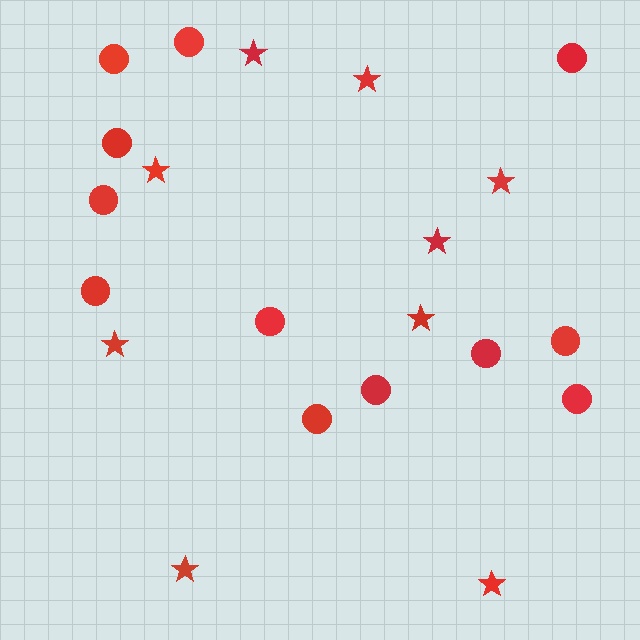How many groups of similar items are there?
There are 2 groups: one group of stars (9) and one group of circles (12).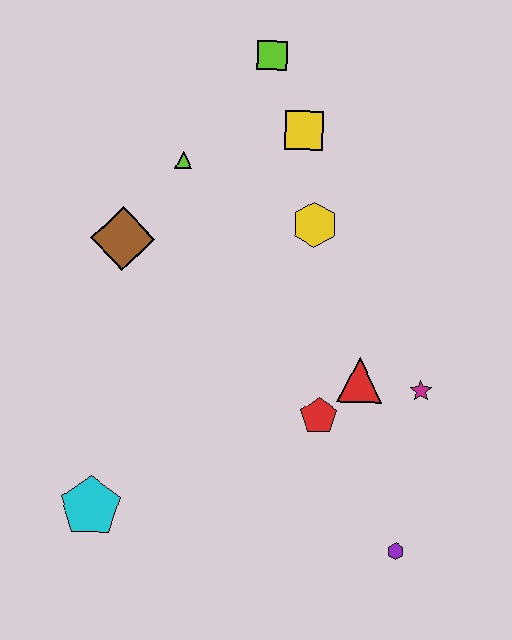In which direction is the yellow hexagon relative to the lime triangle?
The yellow hexagon is to the right of the lime triangle.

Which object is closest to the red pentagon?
The red triangle is closest to the red pentagon.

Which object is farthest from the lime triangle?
The purple hexagon is farthest from the lime triangle.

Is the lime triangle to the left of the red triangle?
Yes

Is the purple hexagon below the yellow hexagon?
Yes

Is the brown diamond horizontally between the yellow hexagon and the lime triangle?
No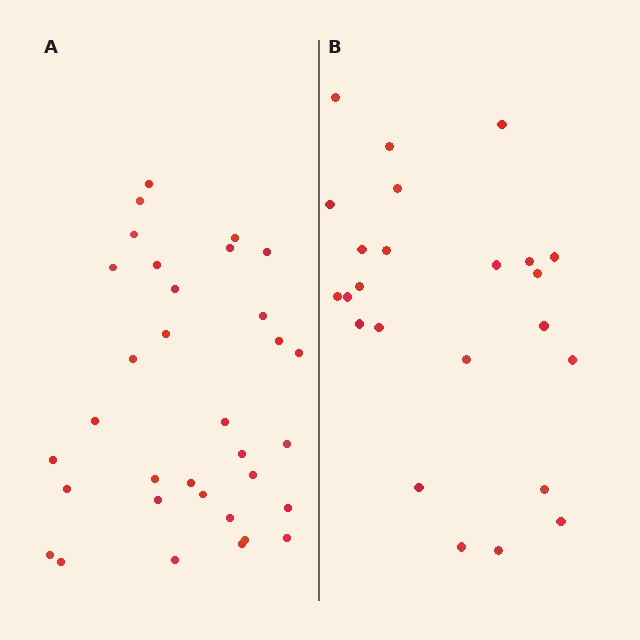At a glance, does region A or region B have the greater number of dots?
Region A (the left region) has more dots.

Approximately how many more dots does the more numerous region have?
Region A has roughly 8 or so more dots than region B.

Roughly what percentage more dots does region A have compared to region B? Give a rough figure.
About 40% more.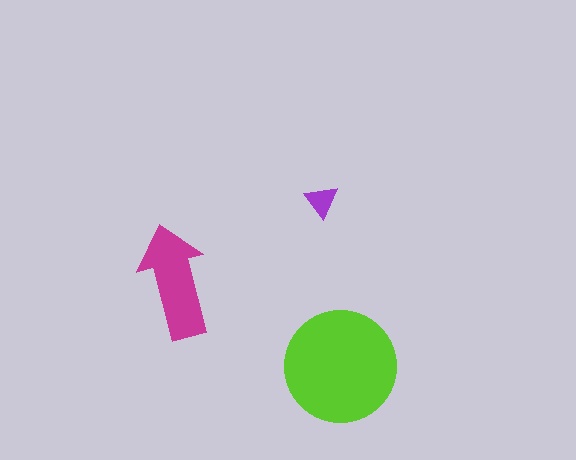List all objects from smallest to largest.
The purple triangle, the magenta arrow, the lime circle.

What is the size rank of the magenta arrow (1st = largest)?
2nd.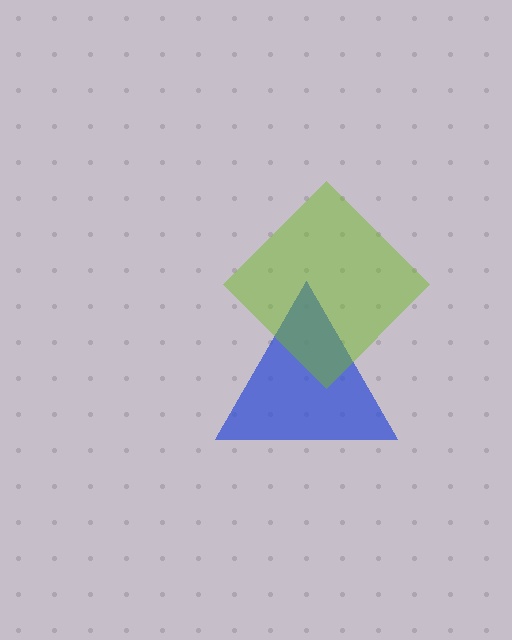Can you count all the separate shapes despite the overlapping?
Yes, there are 2 separate shapes.